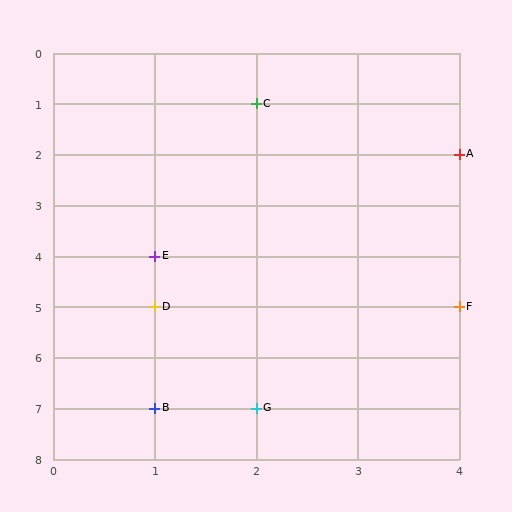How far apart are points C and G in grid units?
Points C and G are 6 rows apart.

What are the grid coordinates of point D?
Point D is at grid coordinates (1, 5).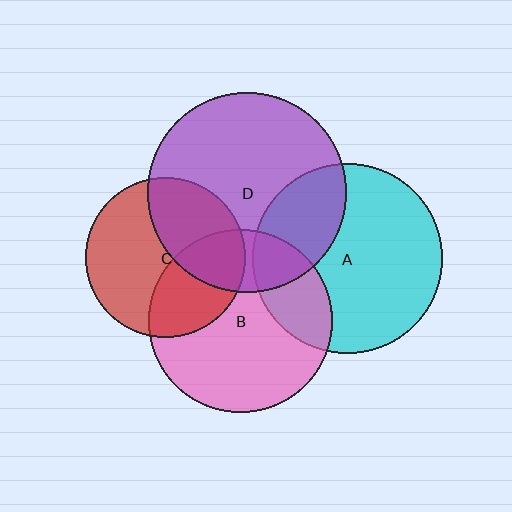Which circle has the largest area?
Circle D (purple).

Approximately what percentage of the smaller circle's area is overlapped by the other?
Approximately 40%.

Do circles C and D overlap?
Yes.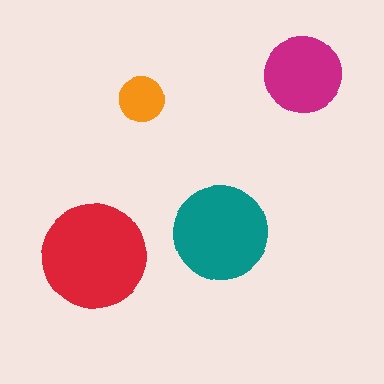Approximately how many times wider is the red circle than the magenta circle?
About 1.5 times wider.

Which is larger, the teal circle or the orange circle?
The teal one.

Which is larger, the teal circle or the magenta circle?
The teal one.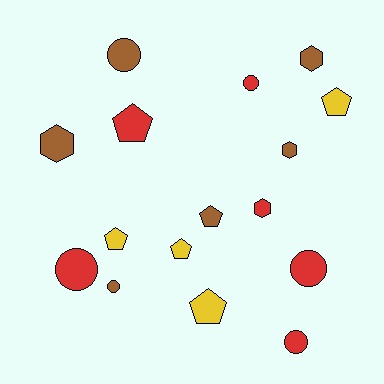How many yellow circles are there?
There are no yellow circles.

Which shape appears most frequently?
Circle, with 6 objects.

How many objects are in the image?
There are 16 objects.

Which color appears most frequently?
Brown, with 6 objects.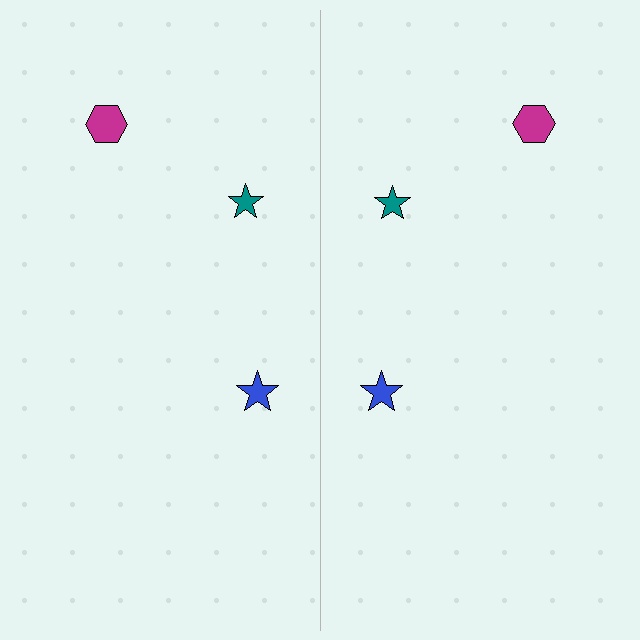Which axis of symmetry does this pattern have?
The pattern has a vertical axis of symmetry running through the center of the image.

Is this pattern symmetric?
Yes, this pattern has bilateral (reflection) symmetry.